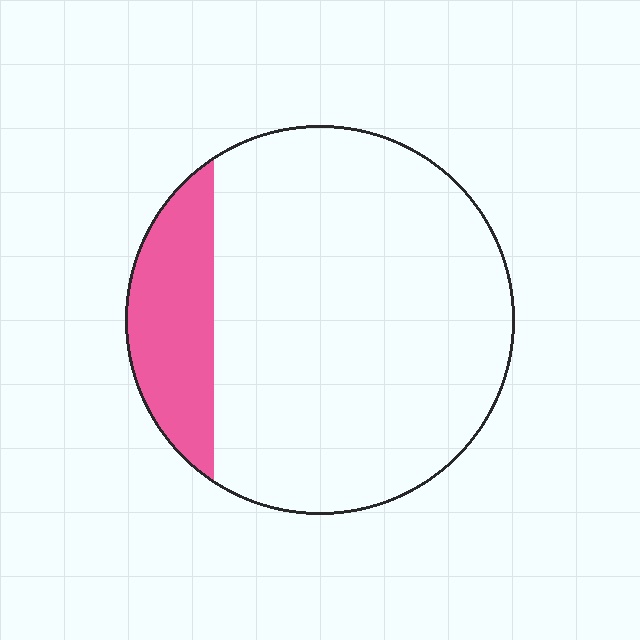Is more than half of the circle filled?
No.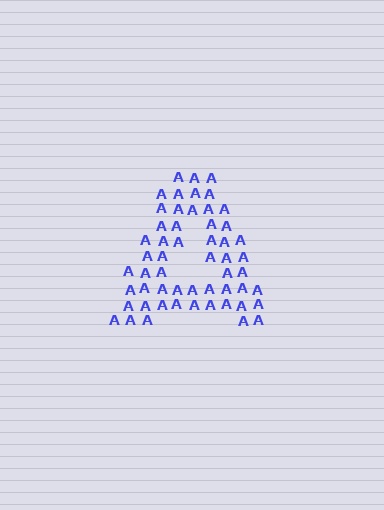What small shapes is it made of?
It is made of small letter A's.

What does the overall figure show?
The overall figure shows the letter A.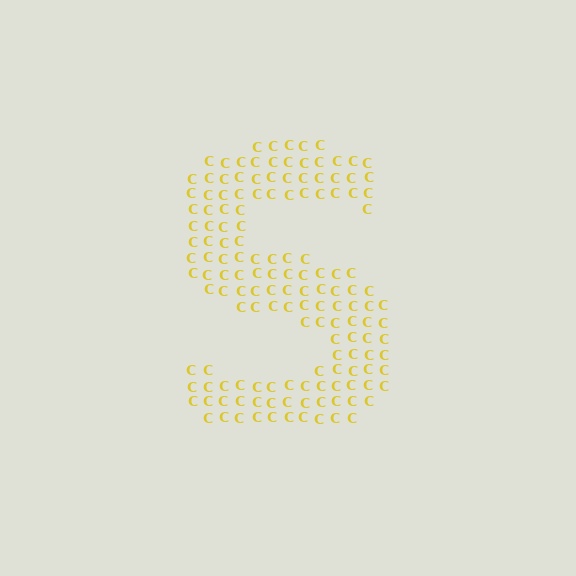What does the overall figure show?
The overall figure shows the letter S.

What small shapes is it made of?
It is made of small letter C's.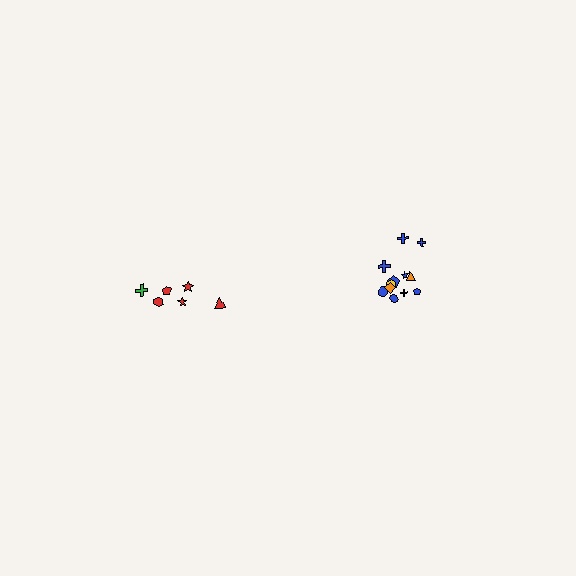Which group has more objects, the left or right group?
The right group.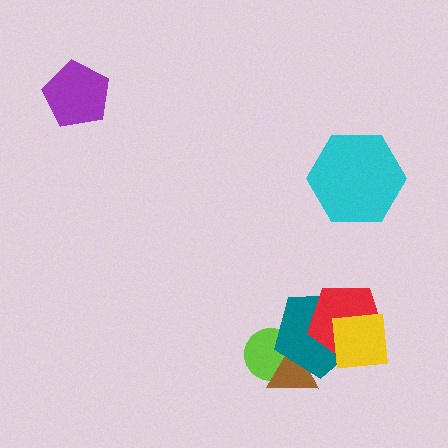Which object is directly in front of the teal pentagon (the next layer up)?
The red pentagon is directly in front of the teal pentagon.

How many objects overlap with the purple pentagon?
0 objects overlap with the purple pentagon.